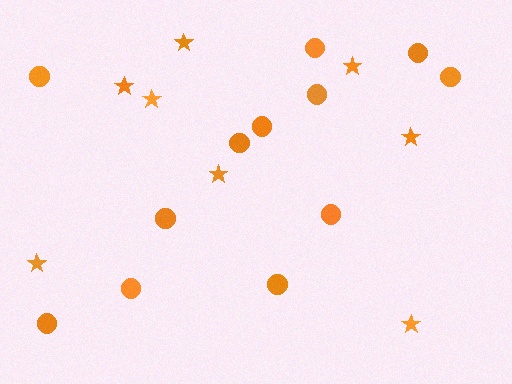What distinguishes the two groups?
There are 2 groups: one group of circles (12) and one group of stars (8).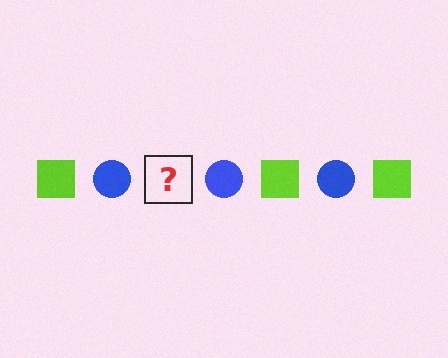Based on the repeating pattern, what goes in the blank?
The blank should be a lime square.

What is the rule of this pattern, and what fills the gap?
The rule is that the pattern alternates between lime square and blue circle. The gap should be filled with a lime square.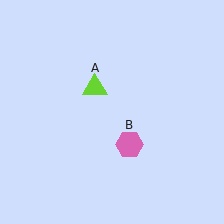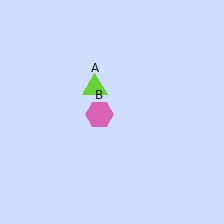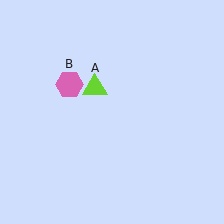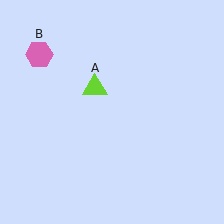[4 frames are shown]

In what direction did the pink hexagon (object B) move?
The pink hexagon (object B) moved up and to the left.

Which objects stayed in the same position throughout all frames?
Lime triangle (object A) remained stationary.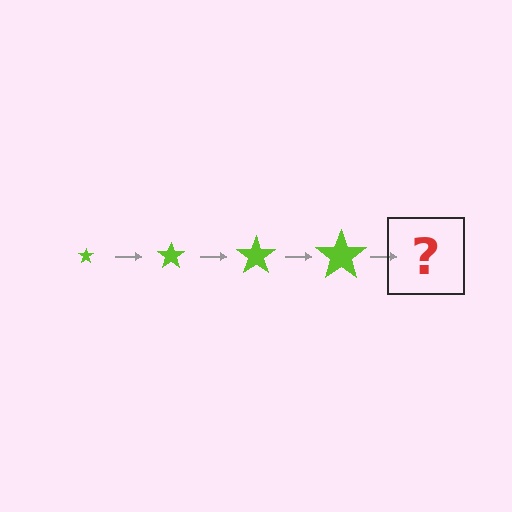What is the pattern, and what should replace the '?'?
The pattern is that the star gets progressively larger each step. The '?' should be a lime star, larger than the previous one.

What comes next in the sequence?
The next element should be a lime star, larger than the previous one.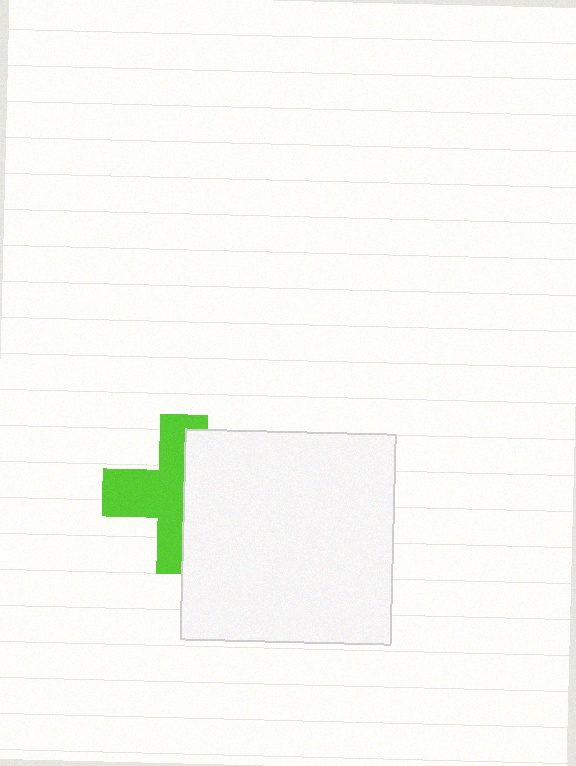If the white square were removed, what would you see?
You would see the complete lime cross.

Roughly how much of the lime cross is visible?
About half of it is visible (roughly 53%).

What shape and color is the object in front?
The object in front is a white square.